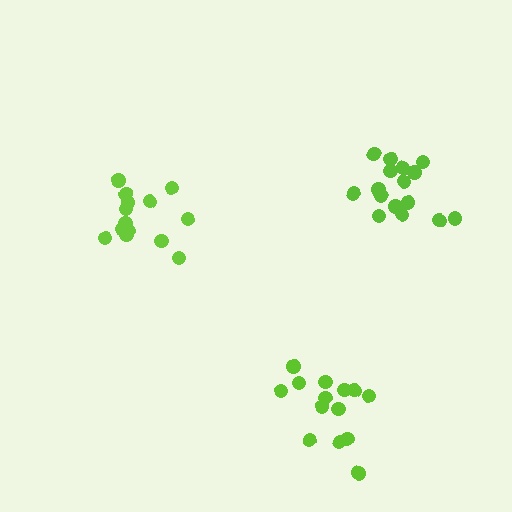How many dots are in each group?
Group 1: 14 dots, Group 2: 14 dots, Group 3: 16 dots (44 total).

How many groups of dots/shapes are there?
There are 3 groups.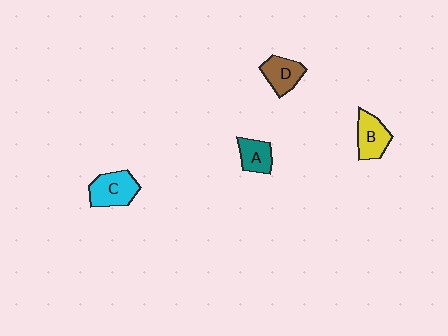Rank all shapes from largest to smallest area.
From largest to smallest: C (cyan), B (yellow), D (brown), A (teal).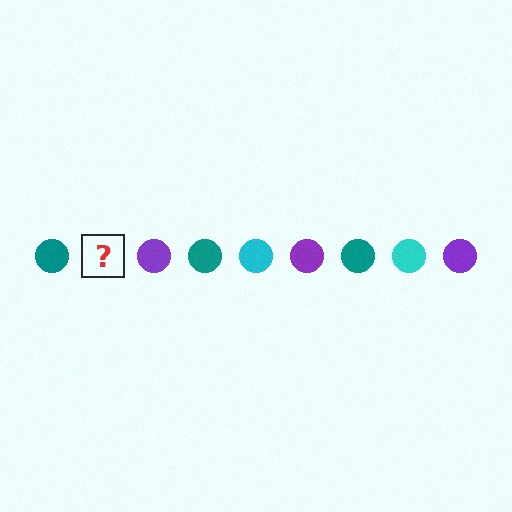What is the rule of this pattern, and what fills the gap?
The rule is that the pattern cycles through teal, cyan, purple circles. The gap should be filled with a cyan circle.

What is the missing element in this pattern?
The missing element is a cyan circle.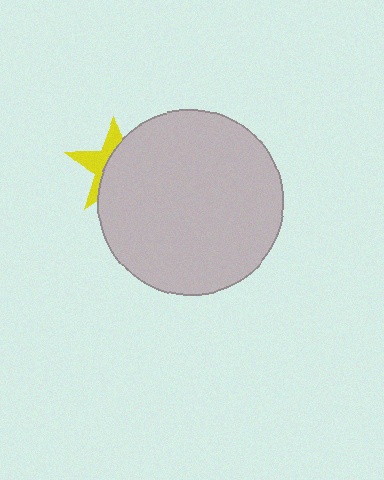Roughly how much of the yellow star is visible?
A small part of it is visible (roughly 39%).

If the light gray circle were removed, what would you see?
You would see the complete yellow star.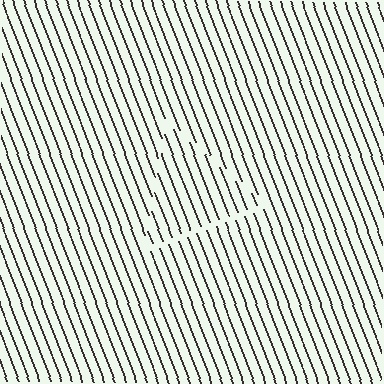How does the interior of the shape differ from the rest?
The interior of the shape contains the same grating, shifted by half a period — the contour is defined by the phase discontinuity where line-ends from the inner and outer gratings abut.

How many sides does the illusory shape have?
3 sides — the line-ends trace a triangle.